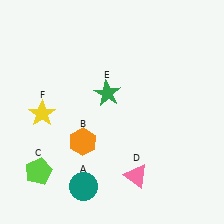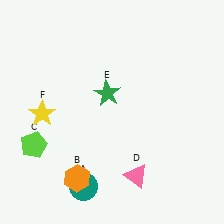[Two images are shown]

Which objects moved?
The objects that moved are: the orange hexagon (B), the lime pentagon (C).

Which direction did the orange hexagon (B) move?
The orange hexagon (B) moved down.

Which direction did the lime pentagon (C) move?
The lime pentagon (C) moved up.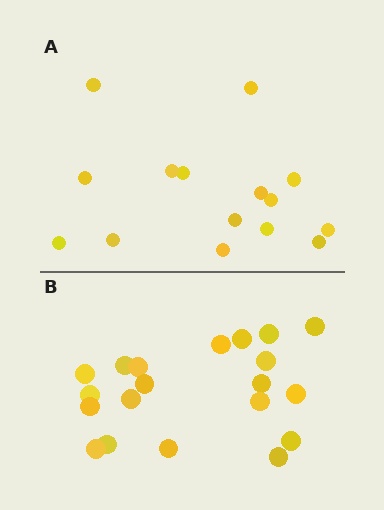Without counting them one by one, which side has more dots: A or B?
Region B (the bottom region) has more dots.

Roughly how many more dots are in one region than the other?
Region B has about 5 more dots than region A.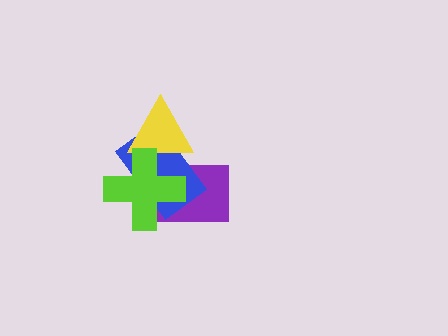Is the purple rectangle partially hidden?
Yes, it is partially covered by another shape.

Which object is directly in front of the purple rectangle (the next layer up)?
The blue rectangle is directly in front of the purple rectangle.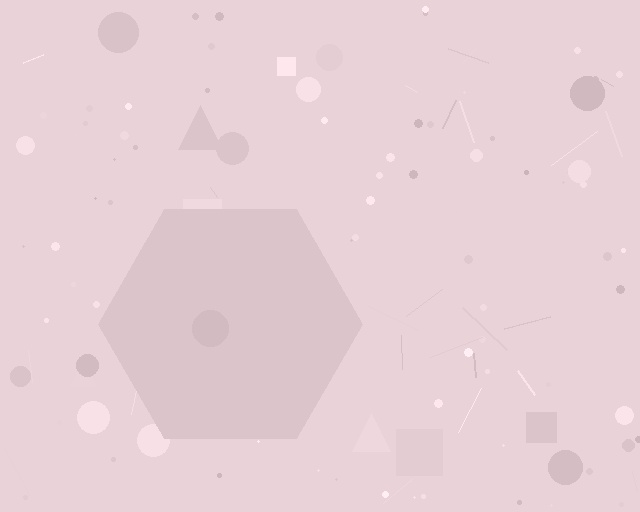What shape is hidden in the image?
A hexagon is hidden in the image.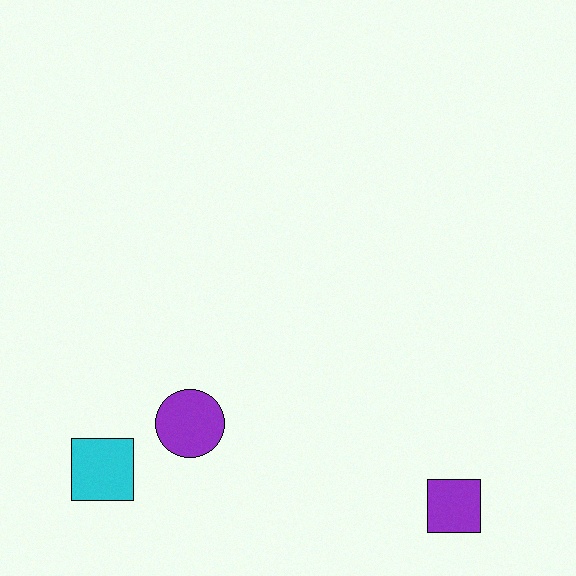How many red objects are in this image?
There are no red objects.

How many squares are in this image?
There are 2 squares.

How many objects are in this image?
There are 3 objects.